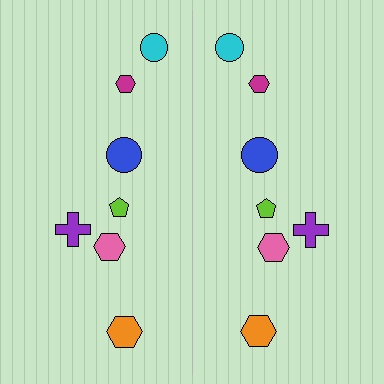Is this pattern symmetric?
Yes, this pattern has bilateral (reflection) symmetry.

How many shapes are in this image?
There are 14 shapes in this image.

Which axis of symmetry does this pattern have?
The pattern has a vertical axis of symmetry running through the center of the image.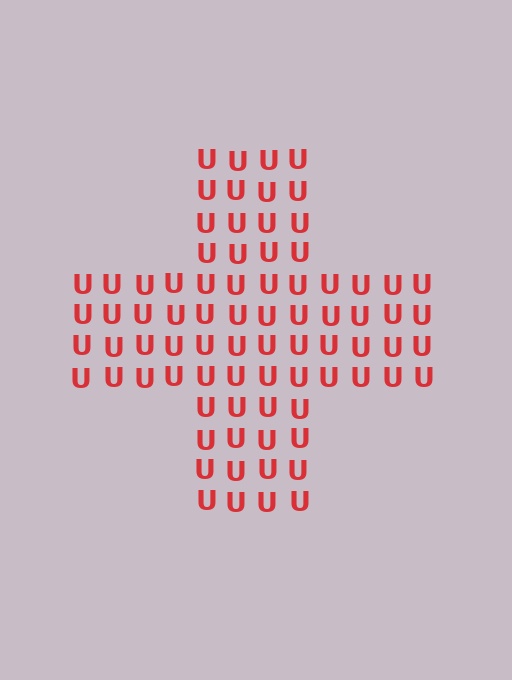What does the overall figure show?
The overall figure shows a cross.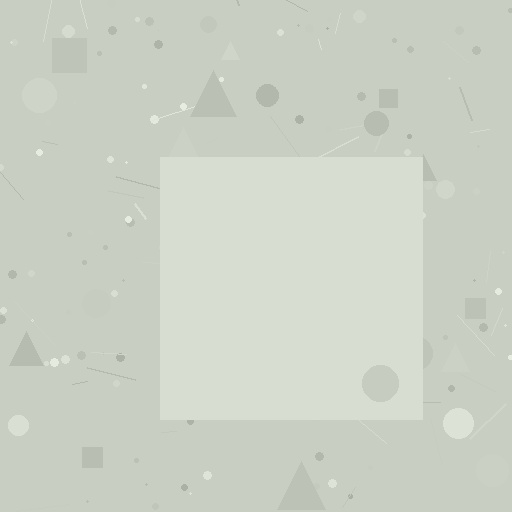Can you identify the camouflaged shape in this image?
The camouflaged shape is a square.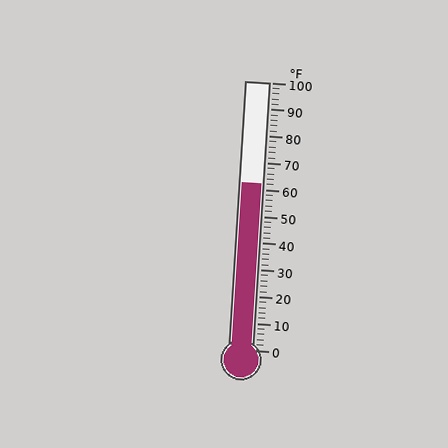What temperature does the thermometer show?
The thermometer shows approximately 62°F.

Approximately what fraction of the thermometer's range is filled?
The thermometer is filled to approximately 60% of its range.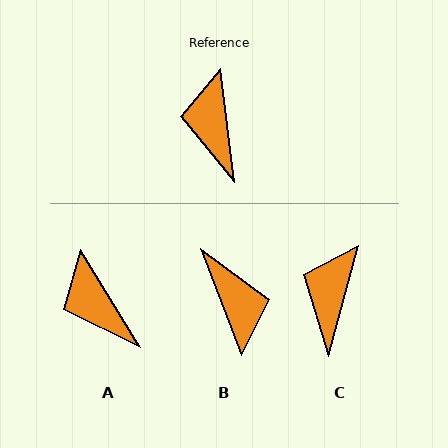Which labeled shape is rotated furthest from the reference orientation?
B, about 166 degrees away.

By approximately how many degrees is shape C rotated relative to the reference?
Approximately 22 degrees clockwise.